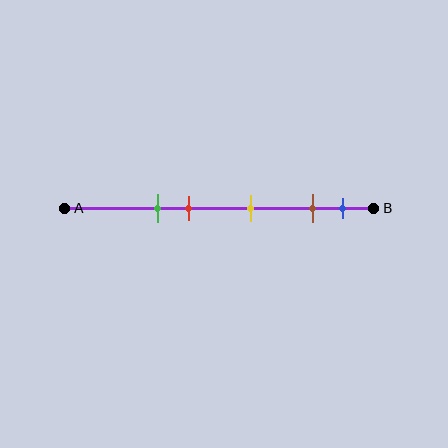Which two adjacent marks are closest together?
The brown and blue marks are the closest adjacent pair.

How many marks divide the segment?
There are 5 marks dividing the segment.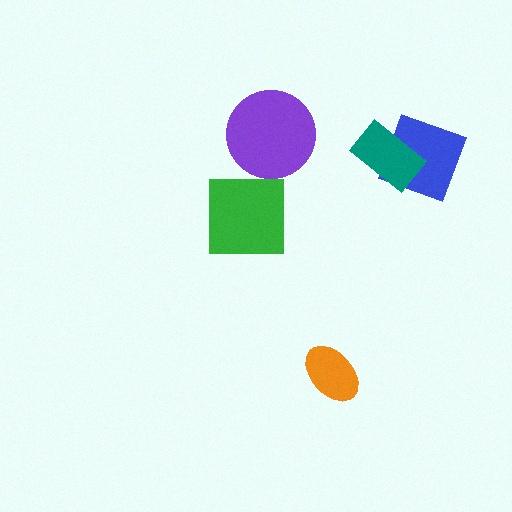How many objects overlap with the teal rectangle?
1 object overlaps with the teal rectangle.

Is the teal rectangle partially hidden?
No, no other shape covers it.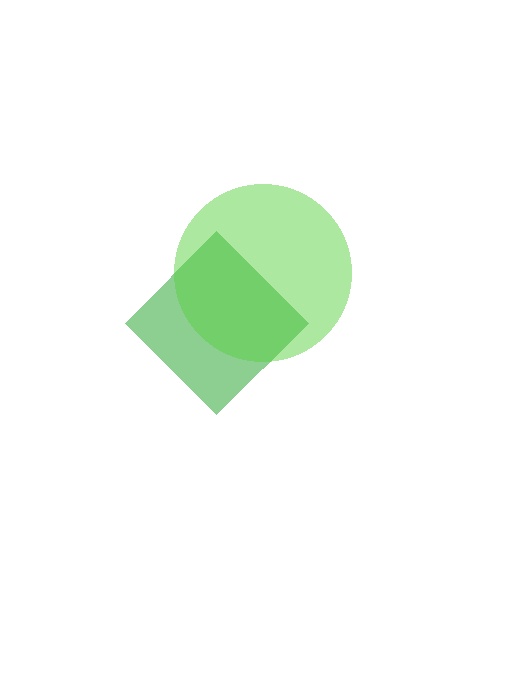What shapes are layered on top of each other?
The layered shapes are: a green diamond, a lime circle.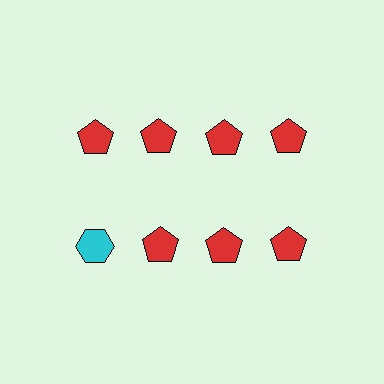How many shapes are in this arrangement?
There are 8 shapes arranged in a grid pattern.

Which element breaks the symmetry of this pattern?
The cyan hexagon in the second row, leftmost column breaks the symmetry. All other shapes are red pentagons.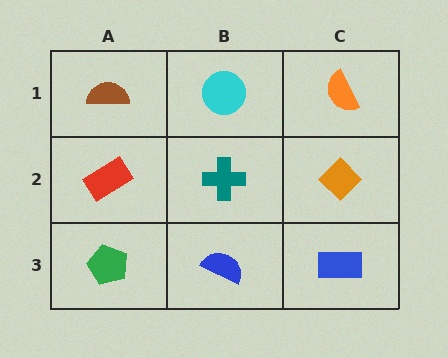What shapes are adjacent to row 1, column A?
A red rectangle (row 2, column A), a cyan circle (row 1, column B).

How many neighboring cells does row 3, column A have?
2.